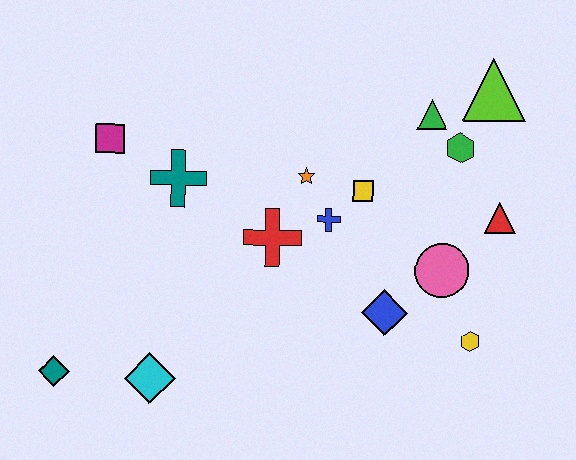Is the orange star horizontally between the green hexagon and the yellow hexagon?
No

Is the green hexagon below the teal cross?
No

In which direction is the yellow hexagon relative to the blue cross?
The yellow hexagon is to the right of the blue cross.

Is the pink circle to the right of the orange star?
Yes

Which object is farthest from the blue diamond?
The teal diamond is farthest from the blue diamond.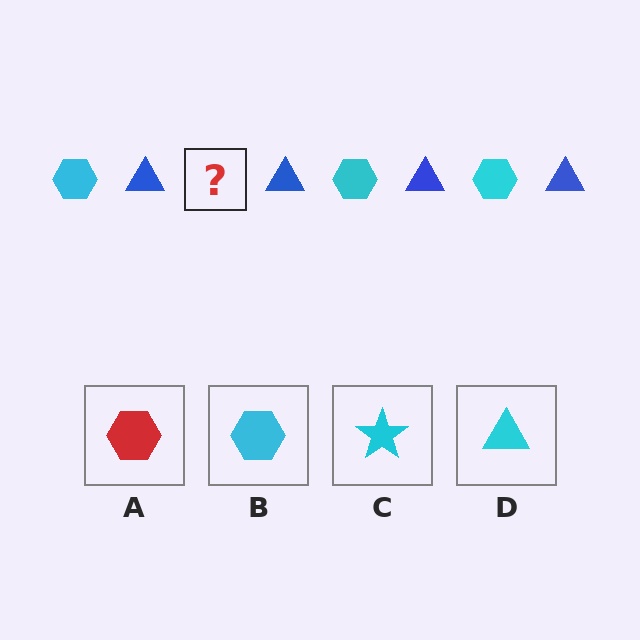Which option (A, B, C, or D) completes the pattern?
B.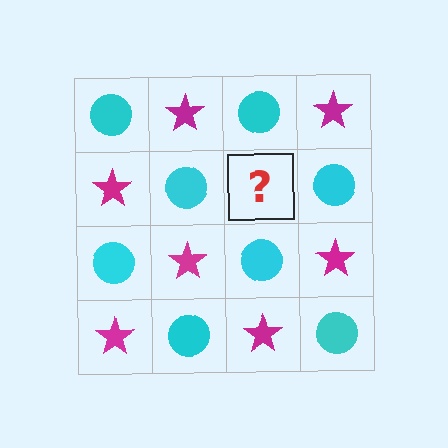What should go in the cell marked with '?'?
The missing cell should contain a magenta star.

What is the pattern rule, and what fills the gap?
The rule is that it alternates cyan circle and magenta star in a checkerboard pattern. The gap should be filled with a magenta star.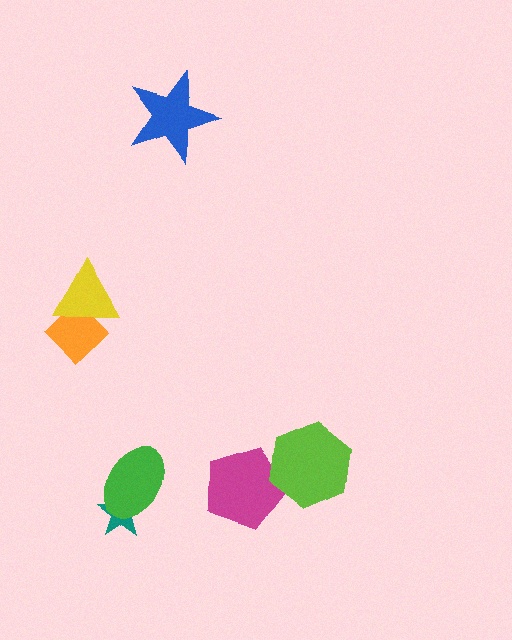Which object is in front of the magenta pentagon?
The lime hexagon is in front of the magenta pentagon.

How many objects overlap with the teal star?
1 object overlaps with the teal star.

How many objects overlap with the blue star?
0 objects overlap with the blue star.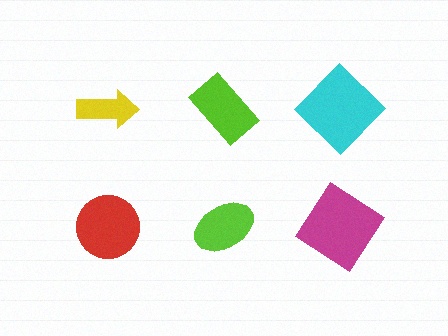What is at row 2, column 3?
A magenta diamond.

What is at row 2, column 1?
A red circle.